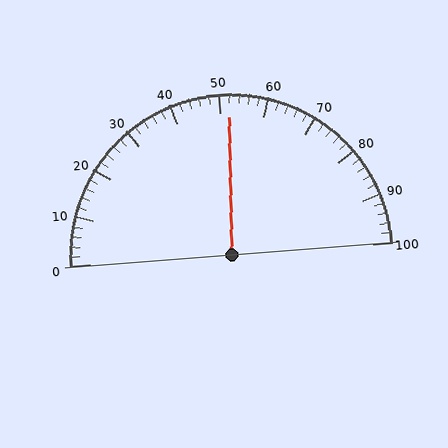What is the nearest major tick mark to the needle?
The nearest major tick mark is 50.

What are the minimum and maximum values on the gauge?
The gauge ranges from 0 to 100.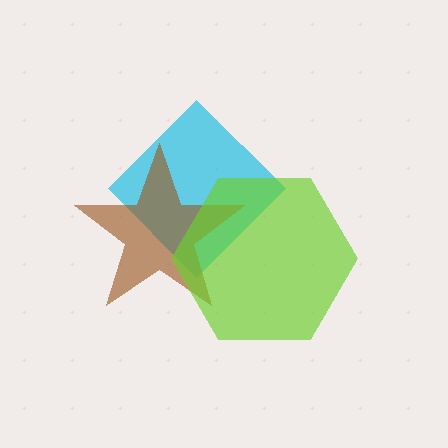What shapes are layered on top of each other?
The layered shapes are: a cyan diamond, a brown star, a lime hexagon.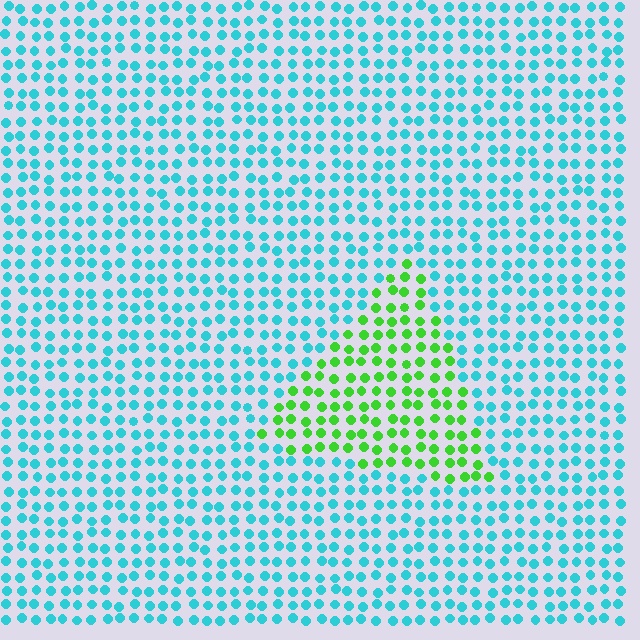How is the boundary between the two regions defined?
The boundary is defined purely by a slight shift in hue (about 67 degrees). Spacing, size, and orientation are identical on both sides.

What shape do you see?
I see a triangle.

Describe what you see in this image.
The image is filled with small cyan elements in a uniform arrangement. A triangle-shaped region is visible where the elements are tinted to a slightly different hue, forming a subtle color boundary.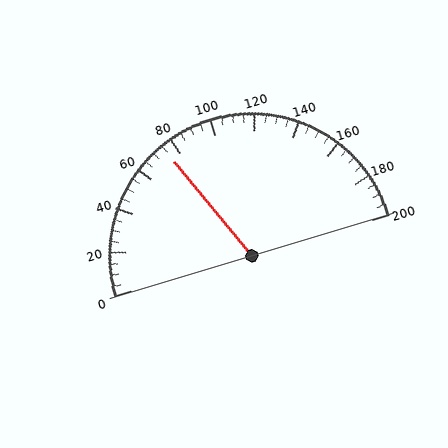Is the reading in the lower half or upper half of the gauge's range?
The reading is in the lower half of the range (0 to 200).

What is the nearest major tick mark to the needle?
The nearest major tick mark is 80.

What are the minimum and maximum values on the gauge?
The gauge ranges from 0 to 200.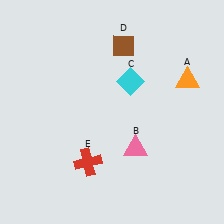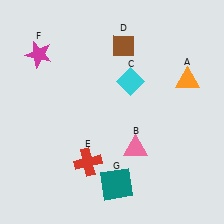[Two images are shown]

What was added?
A magenta star (F), a teal square (G) were added in Image 2.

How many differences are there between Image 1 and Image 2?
There are 2 differences between the two images.